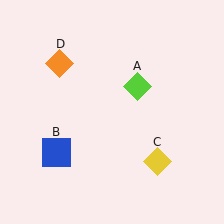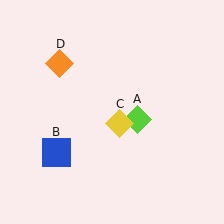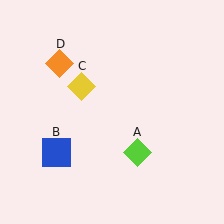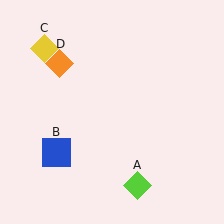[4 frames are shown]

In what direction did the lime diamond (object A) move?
The lime diamond (object A) moved down.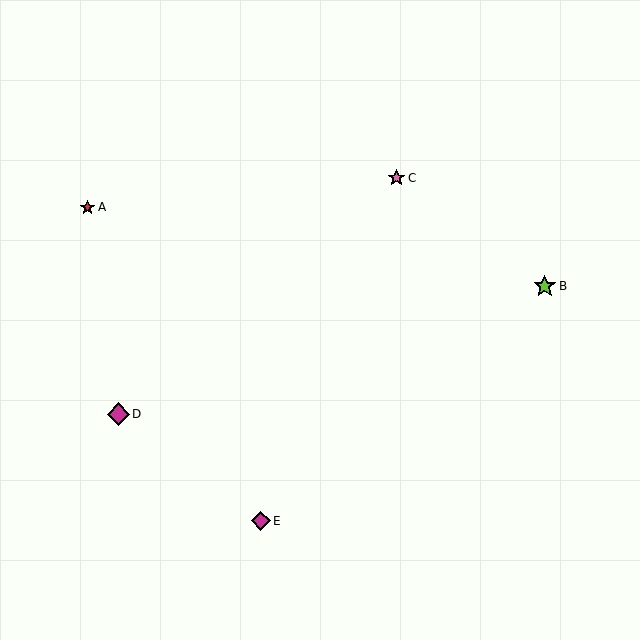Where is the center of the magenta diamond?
The center of the magenta diamond is at (118, 414).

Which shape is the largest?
The lime star (labeled B) is the largest.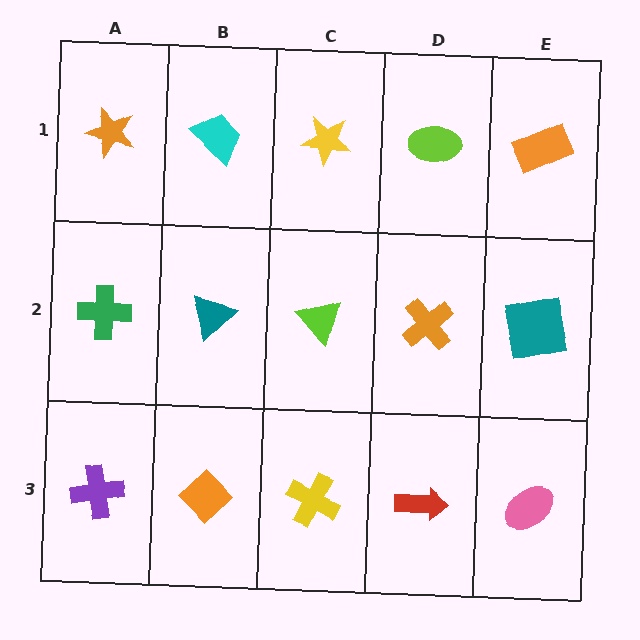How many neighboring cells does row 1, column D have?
3.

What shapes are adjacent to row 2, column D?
A lime ellipse (row 1, column D), a red arrow (row 3, column D), a lime triangle (row 2, column C), a teal square (row 2, column E).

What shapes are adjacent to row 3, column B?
A teal triangle (row 2, column B), a purple cross (row 3, column A), a yellow cross (row 3, column C).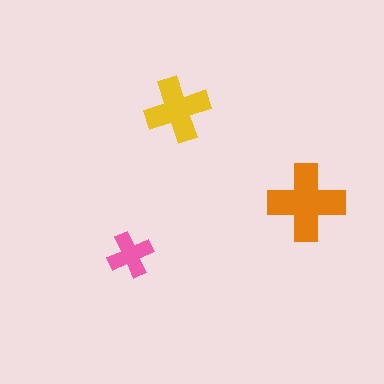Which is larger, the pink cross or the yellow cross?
The yellow one.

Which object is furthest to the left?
The pink cross is leftmost.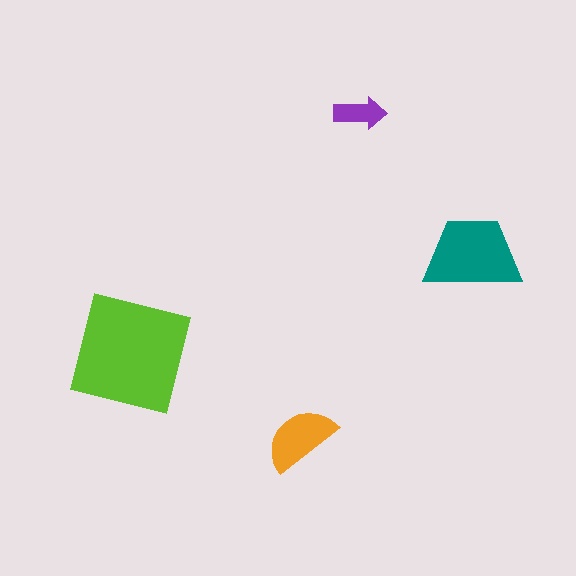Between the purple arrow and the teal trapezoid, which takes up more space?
The teal trapezoid.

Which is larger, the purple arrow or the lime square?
The lime square.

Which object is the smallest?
The purple arrow.